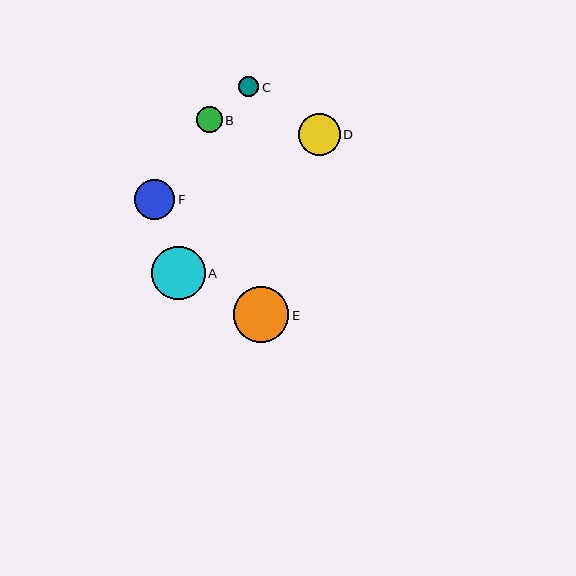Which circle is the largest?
Circle E is the largest with a size of approximately 55 pixels.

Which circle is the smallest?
Circle C is the smallest with a size of approximately 20 pixels.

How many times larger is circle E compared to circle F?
Circle E is approximately 1.4 times the size of circle F.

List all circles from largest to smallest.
From largest to smallest: E, A, D, F, B, C.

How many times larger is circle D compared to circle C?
Circle D is approximately 2.1 times the size of circle C.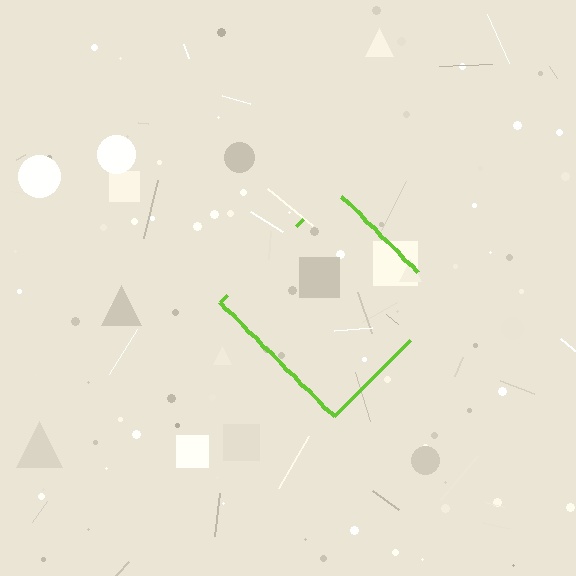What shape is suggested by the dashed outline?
The dashed outline suggests a diamond.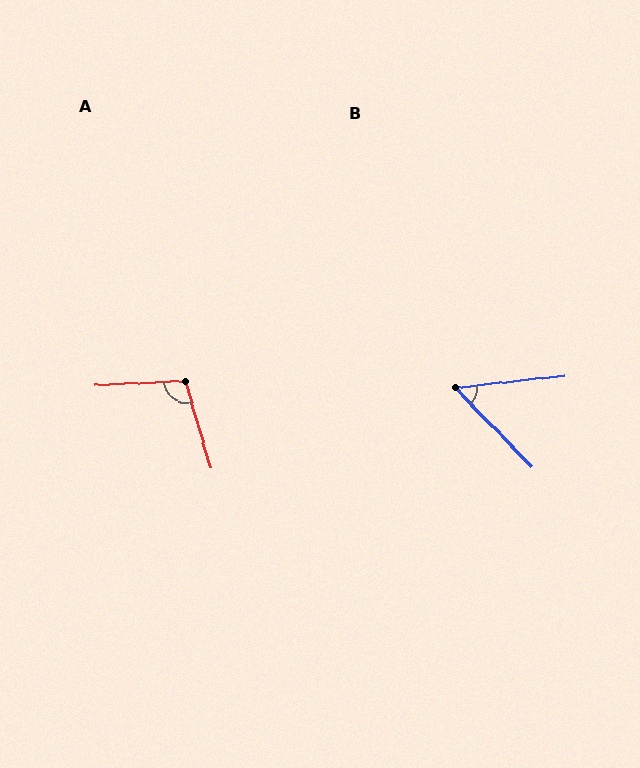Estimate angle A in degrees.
Approximately 104 degrees.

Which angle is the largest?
A, at approximately 104 degrees.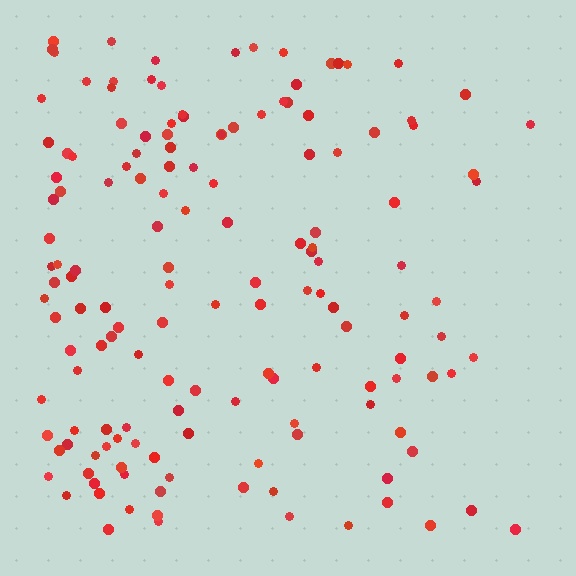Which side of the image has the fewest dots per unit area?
The right.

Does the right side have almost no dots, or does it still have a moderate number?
Still a moderate number, just noticeably fewer than the left.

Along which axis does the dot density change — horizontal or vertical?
Horizontal.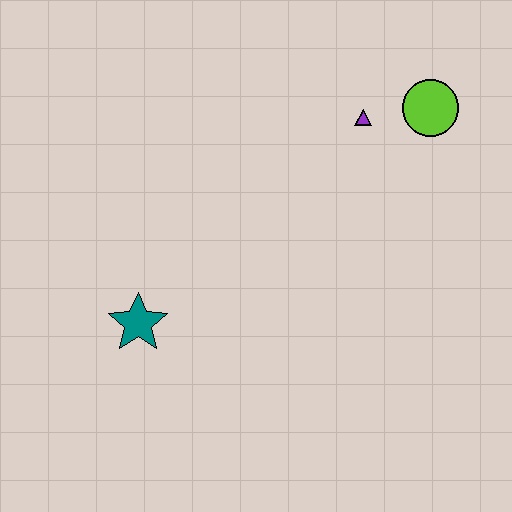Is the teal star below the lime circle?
Yes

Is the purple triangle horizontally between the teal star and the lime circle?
Yes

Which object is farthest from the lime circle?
The teal star is farthest from the lime circle.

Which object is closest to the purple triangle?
The lime circle is closest to the purple triangle.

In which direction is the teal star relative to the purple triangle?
The teal star is to the left of the purple triangle.